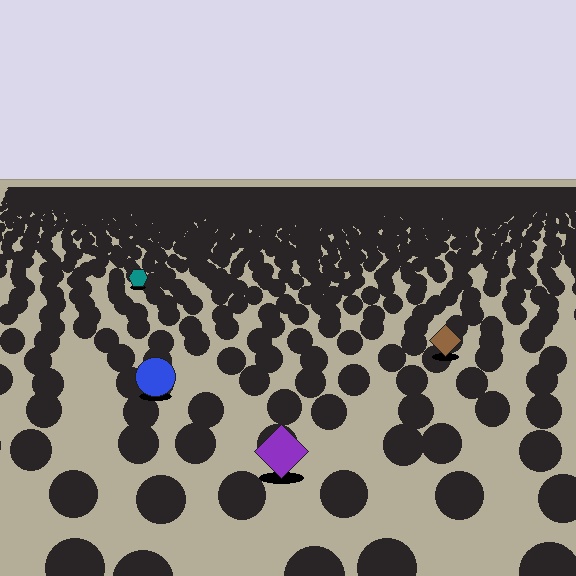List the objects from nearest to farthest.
From nearest to farthest: the purple diamond, the blue circle, the brown diamond, the teal hexagon.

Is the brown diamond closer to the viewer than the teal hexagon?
Yes. The brown diamond is closer — you can tell from the texture gradient: the ground texture is coarser near it.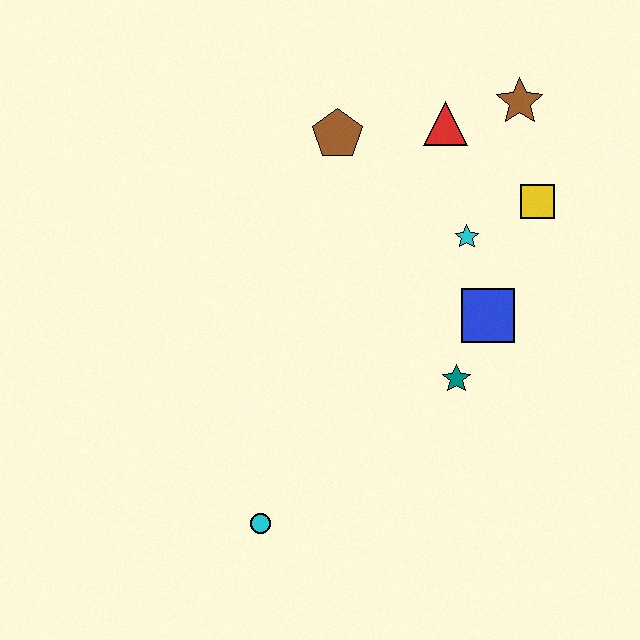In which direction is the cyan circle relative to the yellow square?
The cyan circle is below the yellow square.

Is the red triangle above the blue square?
Yes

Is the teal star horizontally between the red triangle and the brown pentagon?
No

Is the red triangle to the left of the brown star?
Yes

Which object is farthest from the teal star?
The brown star is farthest from the teal star.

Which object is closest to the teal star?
The blue square is closest to the teal star.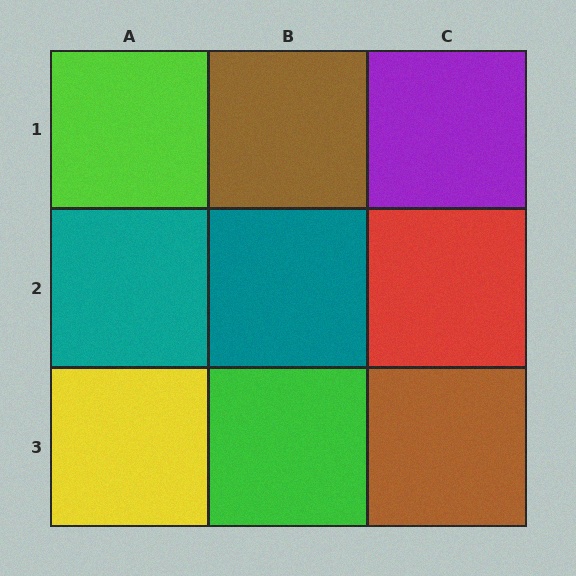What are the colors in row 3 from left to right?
Yellow, green, brown.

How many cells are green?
1 cell is green.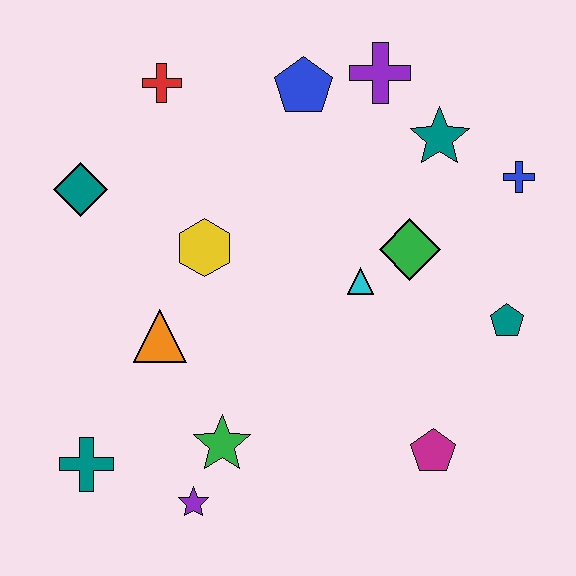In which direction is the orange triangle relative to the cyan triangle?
The orange triangle is to the left of the cyan triangle.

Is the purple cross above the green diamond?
Yes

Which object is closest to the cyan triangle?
The green diamond is closest to the cyan triangle.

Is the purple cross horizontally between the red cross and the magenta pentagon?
Yes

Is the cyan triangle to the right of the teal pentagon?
No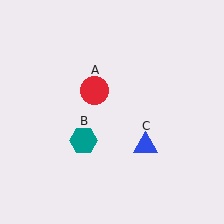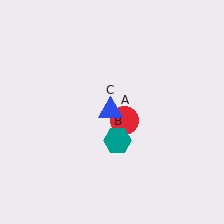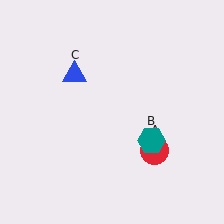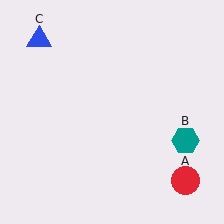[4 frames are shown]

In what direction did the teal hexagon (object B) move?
The teal hexagon (object B) moved right.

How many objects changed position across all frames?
3 objects changed position: red circle (object A), teal hexagon (object B), blue triangle (object C).